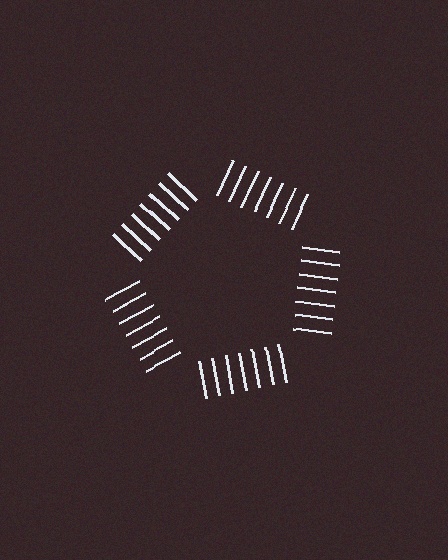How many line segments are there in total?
35 — 7 along each of the 5 edges.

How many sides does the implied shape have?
5 sides — the line-ends trace a pentagon.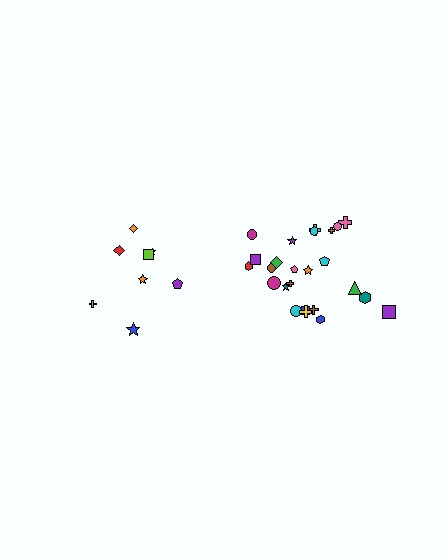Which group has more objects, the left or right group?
The right group.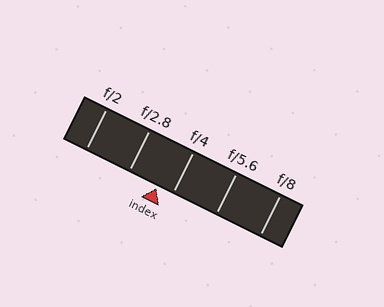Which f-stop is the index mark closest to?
The index mark is closest to f/4.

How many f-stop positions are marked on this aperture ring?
There are 5 f-stop positions marked.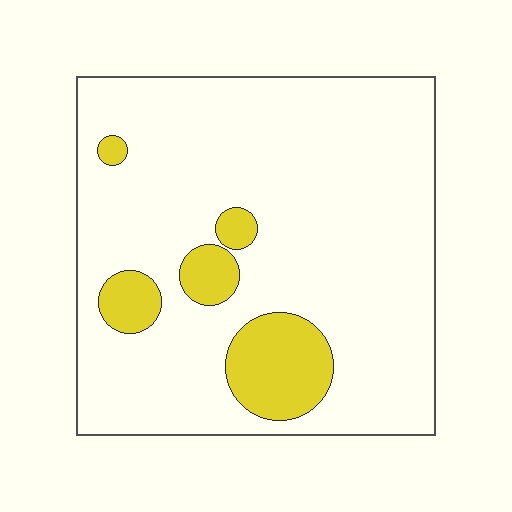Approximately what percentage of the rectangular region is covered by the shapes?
Approximately 15%.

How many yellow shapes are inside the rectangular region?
5.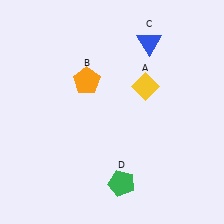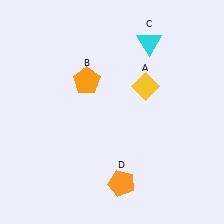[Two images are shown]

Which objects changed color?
C changed from blue to cyan. D changed from green to orange.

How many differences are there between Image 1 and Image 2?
There are 2 differences between the two images.